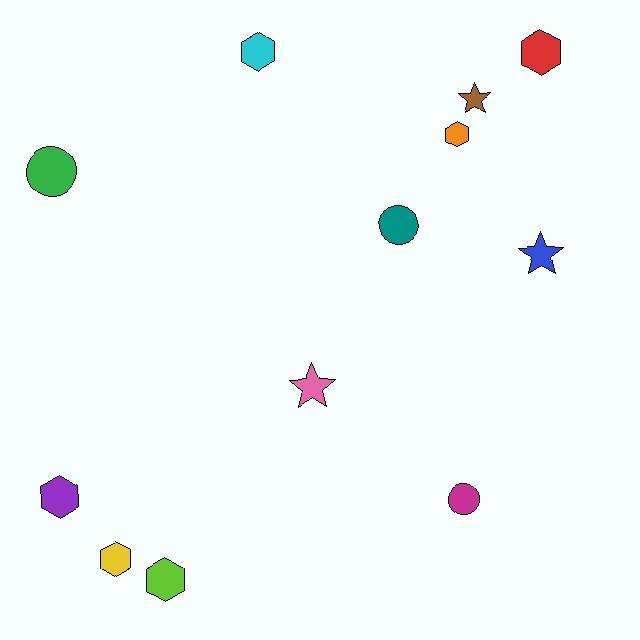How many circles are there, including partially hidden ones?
There are 3 circles.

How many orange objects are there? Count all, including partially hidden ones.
There is 1 orange object.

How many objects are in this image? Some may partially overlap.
There are 12 objects.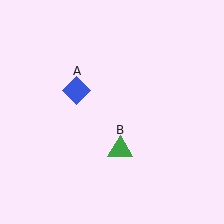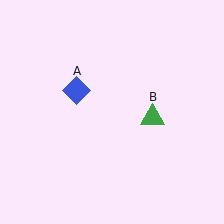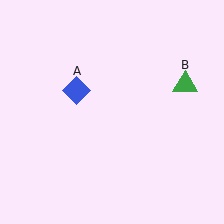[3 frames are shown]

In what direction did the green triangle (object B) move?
The green triangle (object B) moved up and to the right.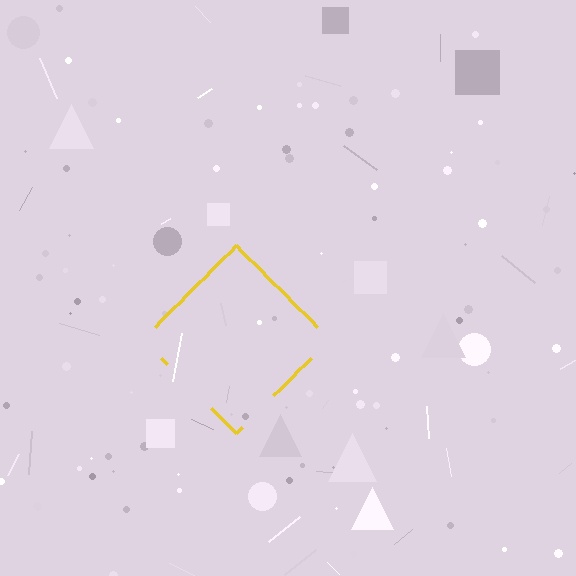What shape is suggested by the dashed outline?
The dashed outline suggests a diamond.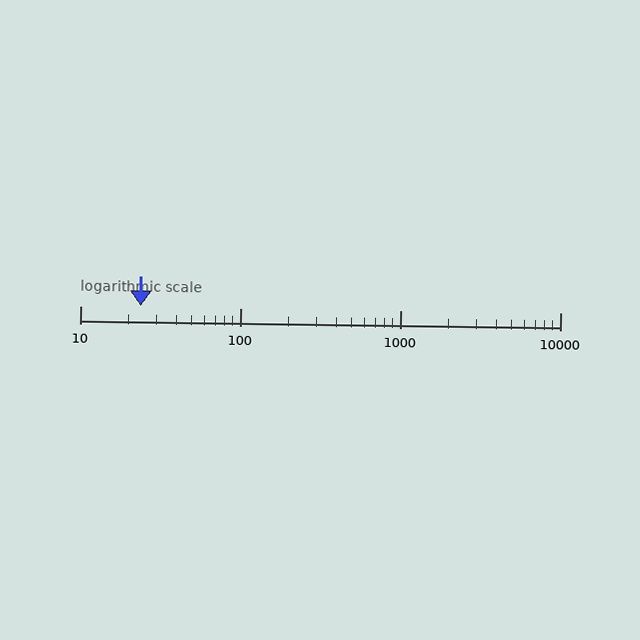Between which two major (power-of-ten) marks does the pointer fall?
The pointer is between 10 and 100.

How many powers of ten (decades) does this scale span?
The scale spans 3 decades, from 10 to 10000.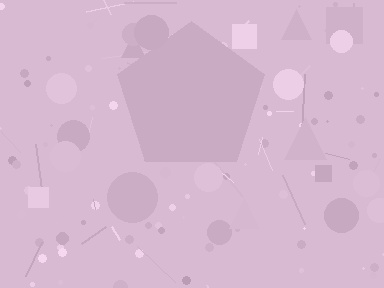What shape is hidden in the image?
A pentagon is hidden in the image.